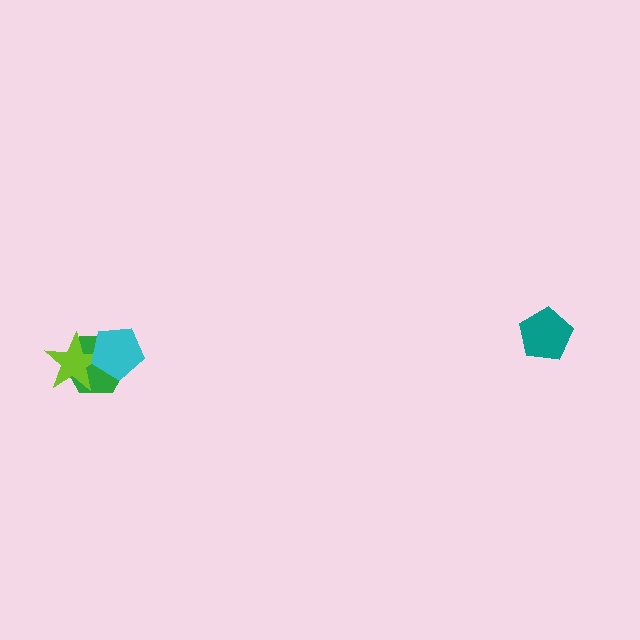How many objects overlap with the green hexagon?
2 objects overlap with the green hexagon.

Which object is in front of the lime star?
The cyan pentagon is in front of the lime star.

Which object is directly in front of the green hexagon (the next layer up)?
The lime star is directly in front of the green hexagon.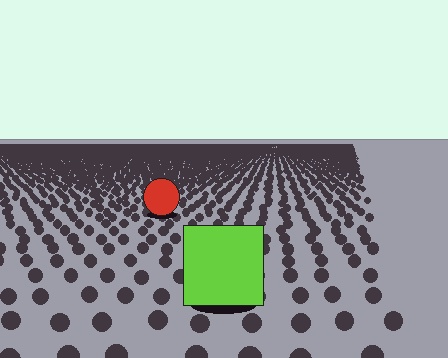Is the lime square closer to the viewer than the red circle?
Yes. The lime square is closer — you can tell from the texture gradient: the ground texture is coarser near it.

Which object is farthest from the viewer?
The red circle is farthest from the viewer. It appears smaller and the ground texture around it is denser.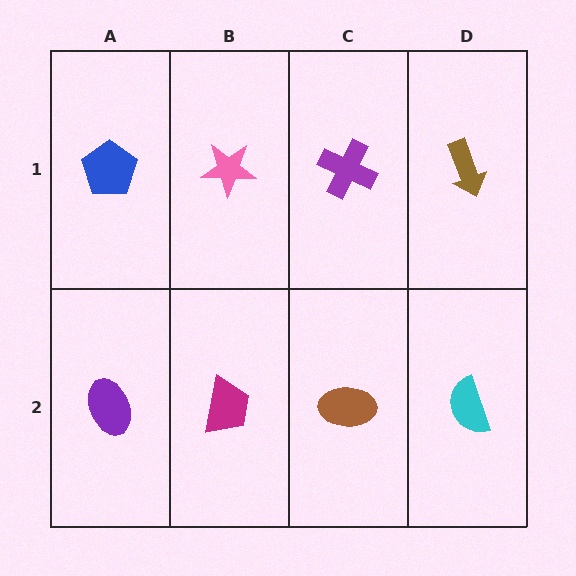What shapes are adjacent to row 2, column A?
A blue pentagon (row 1, column A), a magenta trapezoid (row 2, column B).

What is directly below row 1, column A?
A purple ellipse.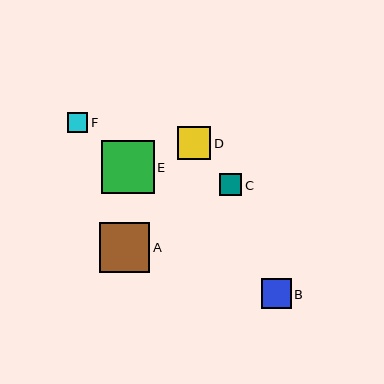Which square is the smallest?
Square F is the smallest with a size of approximately 20 pixels.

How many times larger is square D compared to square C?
Square D is approximately 1.5 times the size of square C.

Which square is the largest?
Square E is the largest with a size of approximately 52 pixels.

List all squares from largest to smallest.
From largest to smallest: E, A, D, B, C, F.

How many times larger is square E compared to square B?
Square E is approximately 1.7 times the size of square B.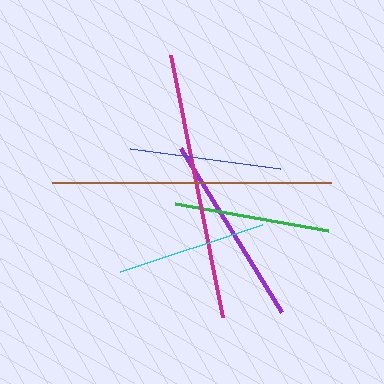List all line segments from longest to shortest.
From longest to shortest: brown, magenta, purple, green, blue, cyan.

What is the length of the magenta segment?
The magenta segment is approximately 267 pixels long.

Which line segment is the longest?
The brown line is the longest at approximately 280 pixels.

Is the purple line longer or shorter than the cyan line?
The purple line is longer than the cyan line.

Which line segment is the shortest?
The cyan line is the shortest at approximately 150 pixels.